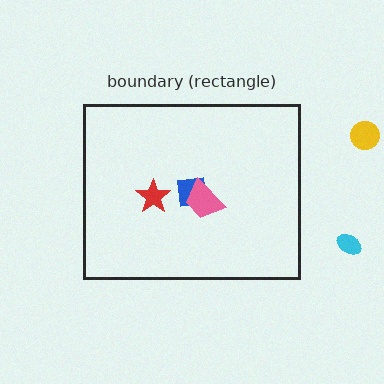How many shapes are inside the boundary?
3 inside, 2 outside.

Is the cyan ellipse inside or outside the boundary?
Outside.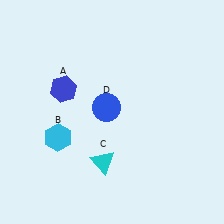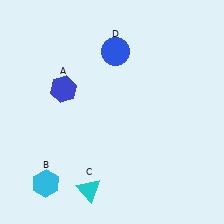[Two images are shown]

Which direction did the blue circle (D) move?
The blue circle (D) moved up.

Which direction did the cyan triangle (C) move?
The cyan triangle (C) moved down.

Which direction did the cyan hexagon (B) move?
The cyan hexagon (B) moved down.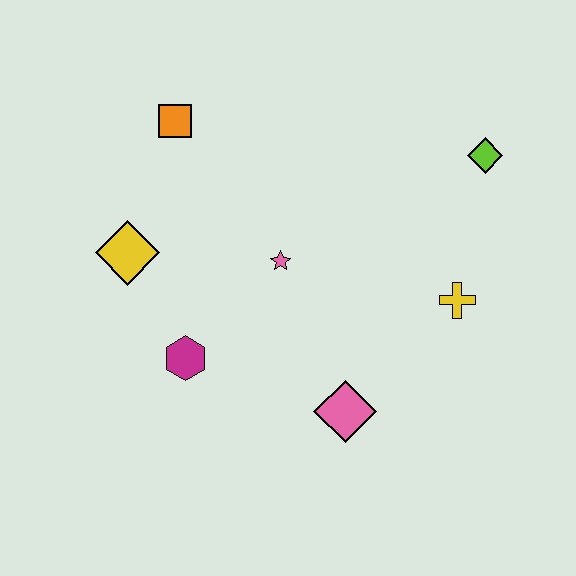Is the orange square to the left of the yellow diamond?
No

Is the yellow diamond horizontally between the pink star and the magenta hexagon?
No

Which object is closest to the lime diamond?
The yellow cross is closest to the lime diamond.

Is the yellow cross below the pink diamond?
No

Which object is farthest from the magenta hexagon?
The lime diamond is farthest from the magenta hexagon.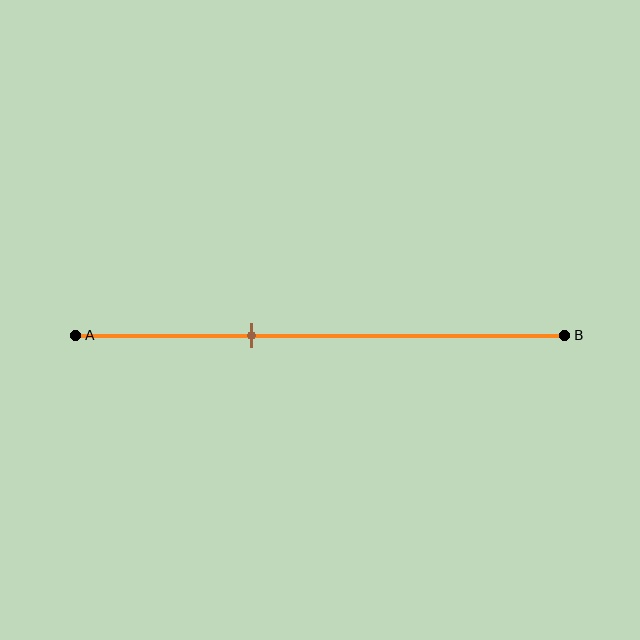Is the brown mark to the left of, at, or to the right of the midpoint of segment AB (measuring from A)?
The brown mark is to the left of the midpoint of segment AB.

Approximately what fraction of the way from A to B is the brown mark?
The brown mark is approximately 35% of the way from A to B.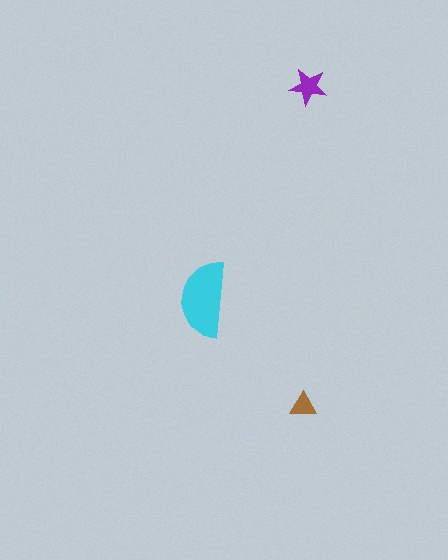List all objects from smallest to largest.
The brown triangle, the purple star, the cyan semicircle.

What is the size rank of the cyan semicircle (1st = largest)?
1st.